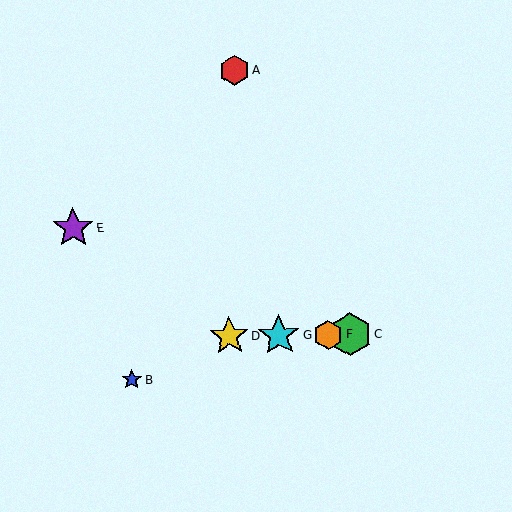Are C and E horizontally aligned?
No, C is at y≈334 and E is at y≈228.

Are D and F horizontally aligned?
Yes, both are at y≈336.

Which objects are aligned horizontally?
Objects C, D, F, G are aligned horizontally.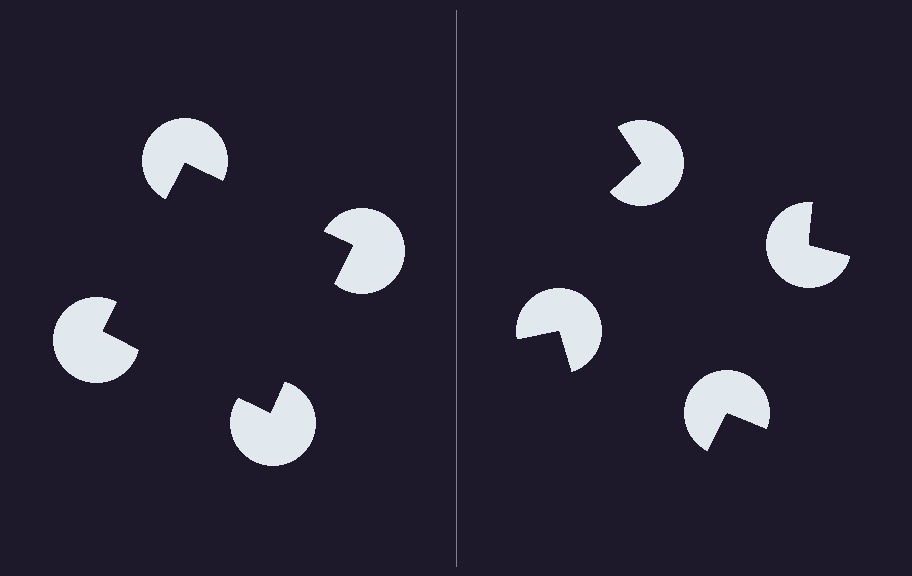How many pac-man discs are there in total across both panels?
8 — 4 on each side.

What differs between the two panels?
The pac-man discs are positioned identically on both sides; only the wedge orientations differ. On the left they align to a square; on the right they are misaligned.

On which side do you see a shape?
An illusory square appears on the left side. On the right side the wedge cuts are rotated, so no coherent shape forms.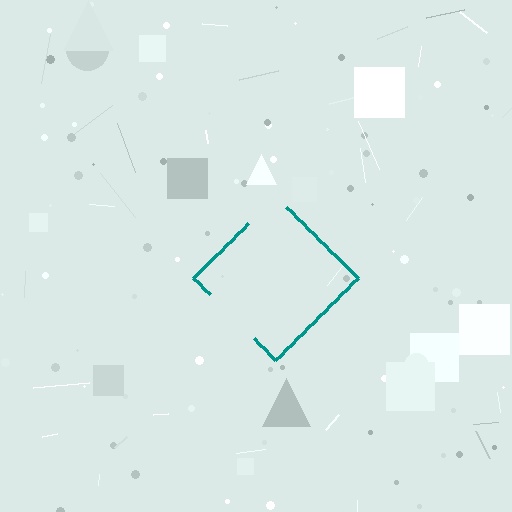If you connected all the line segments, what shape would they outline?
They would outline a diamond.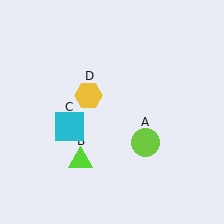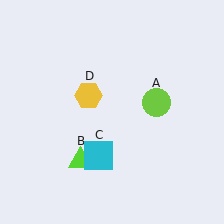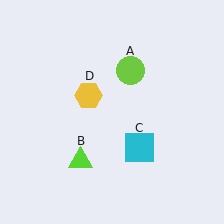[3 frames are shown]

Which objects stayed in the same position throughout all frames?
Lime triangle (object B) and yellow hexagon (object D) remained stationary.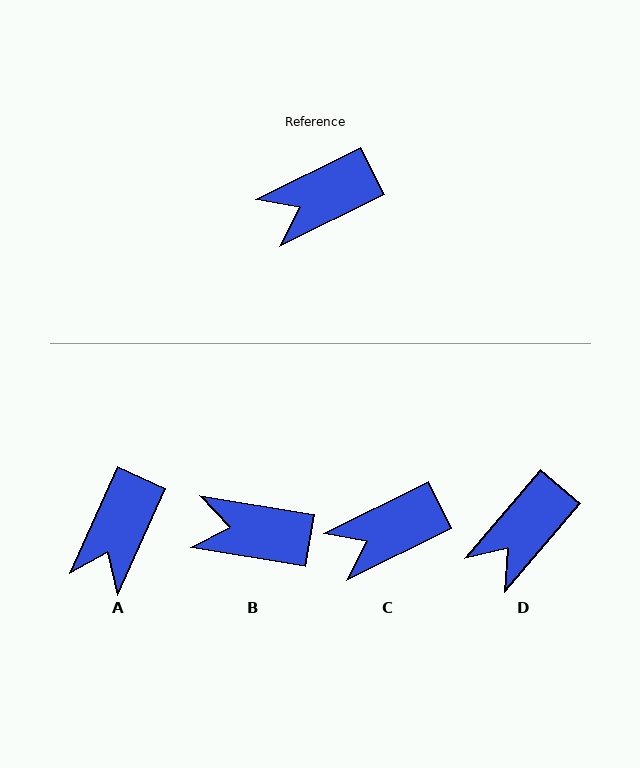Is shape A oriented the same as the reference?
No, it is off by about 40 degrees.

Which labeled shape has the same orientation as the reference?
C.